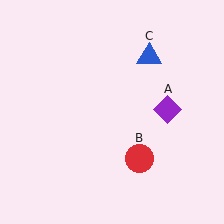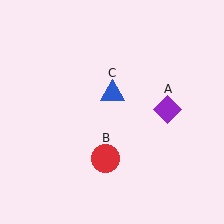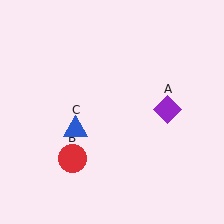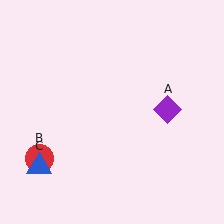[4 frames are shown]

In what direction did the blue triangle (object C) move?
The blue triangle (object C) moved down and to the left.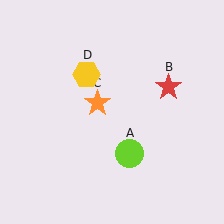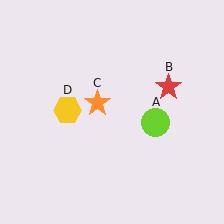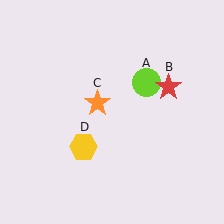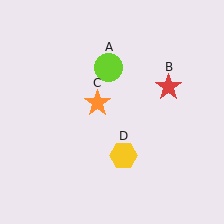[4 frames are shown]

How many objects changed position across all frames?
2 objects changed position: lime circle (object A), yellow hexagon (object D).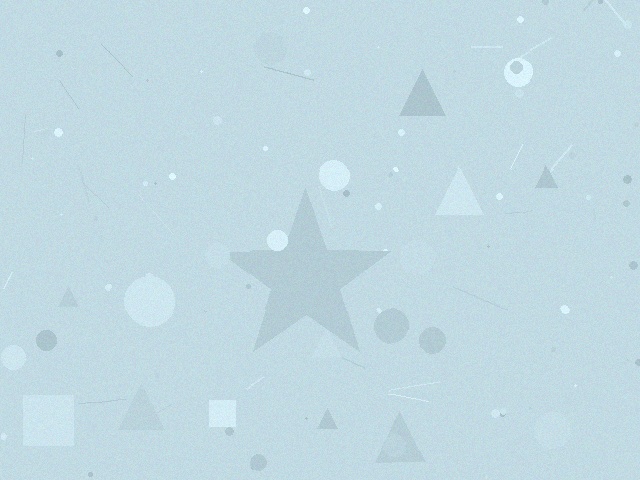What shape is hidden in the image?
A star is hidden in the image.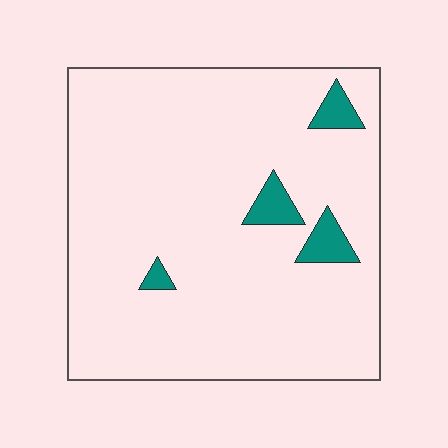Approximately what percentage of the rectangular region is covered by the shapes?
Approximately 5%.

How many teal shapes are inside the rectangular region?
4.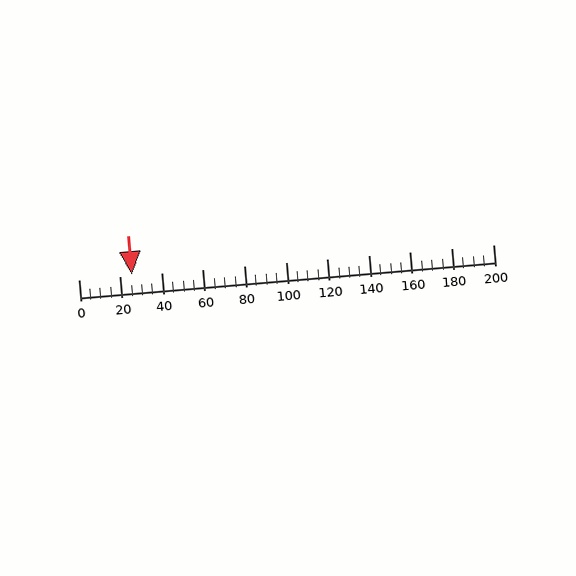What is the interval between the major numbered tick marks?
The major tick marks are spaced 20 units apart.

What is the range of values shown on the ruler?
The ruler shows values from 0 to 200.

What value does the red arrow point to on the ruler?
The red arrow points to approximately 26.